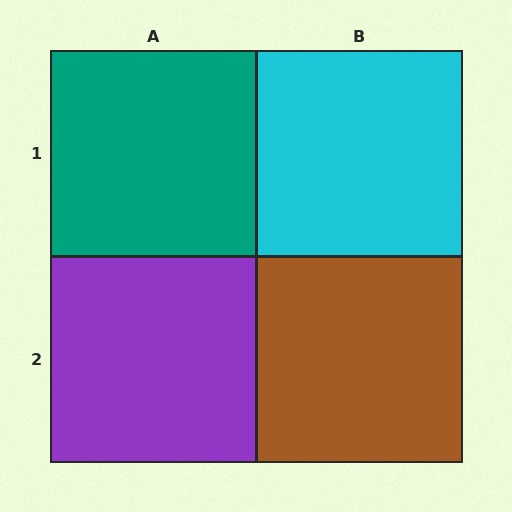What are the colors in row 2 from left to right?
Purple, brown.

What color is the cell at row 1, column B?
Cyan.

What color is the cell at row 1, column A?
Teal.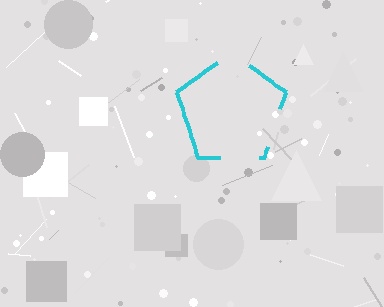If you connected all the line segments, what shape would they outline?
They would outline a pentagon.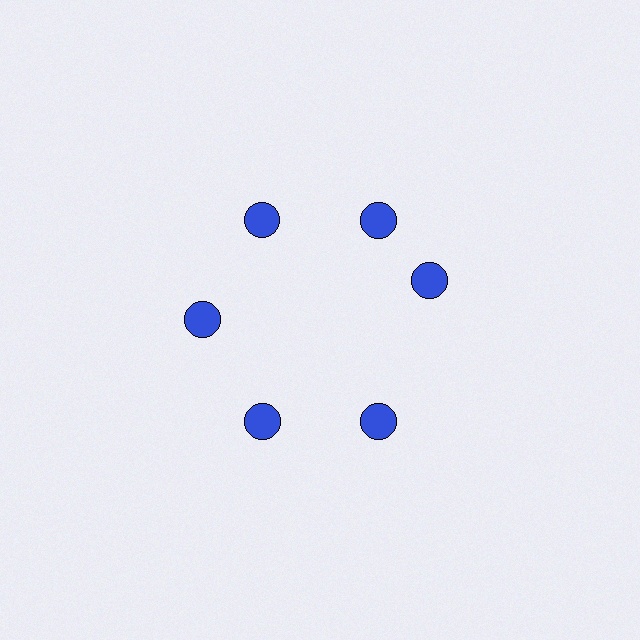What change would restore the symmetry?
The symmetry would be restored by rotating it back into even spacing with its neighbors so that all 6 circles sit at equal angles and equal distance from the center.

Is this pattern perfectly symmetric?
No. The 6 blue circles are arranged in a ring, but one element near the 3 o'clock position is rotated out of alignment along the ring, breaking the 6-fold rotational symmetry.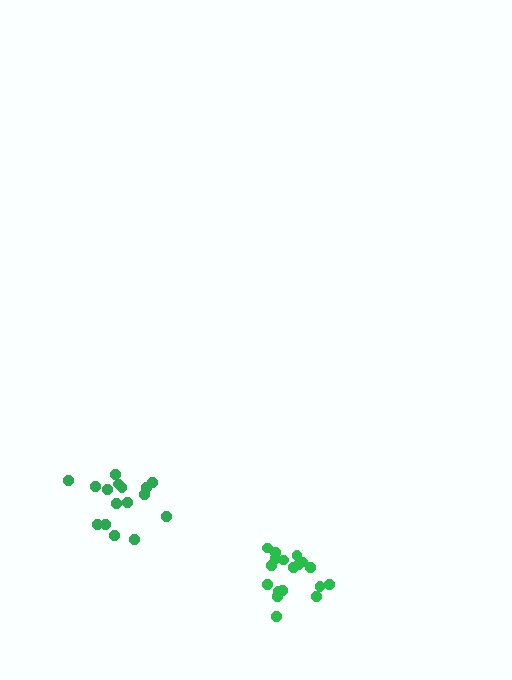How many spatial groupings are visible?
There are 2 spatial groupings.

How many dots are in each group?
Group 1: 18 dots, Group 2: 16 dots (34 total).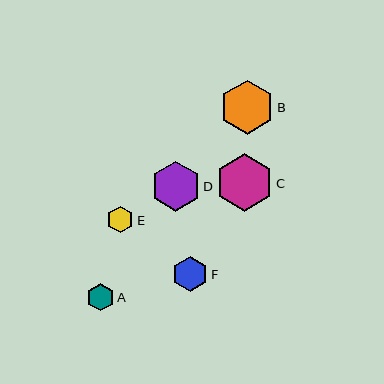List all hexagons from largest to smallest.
From largest to smallest: C, B, D, F, A, E.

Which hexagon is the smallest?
Hexagon E is the smallest with a size of approximately 27 pixels.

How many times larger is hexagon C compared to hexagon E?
Hexagon C is approximately 2.1 times the size of hexagon E.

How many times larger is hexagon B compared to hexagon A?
Hexagon B is approximately 2.0 times the size of hexagon A.